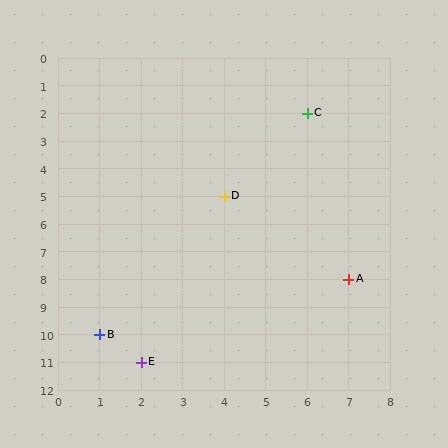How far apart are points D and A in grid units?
Points D and A are 3 columns and 3 rows apart (about 4.2 grid units diagonally).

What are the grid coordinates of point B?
Point B is at grid coordinates (1, 10).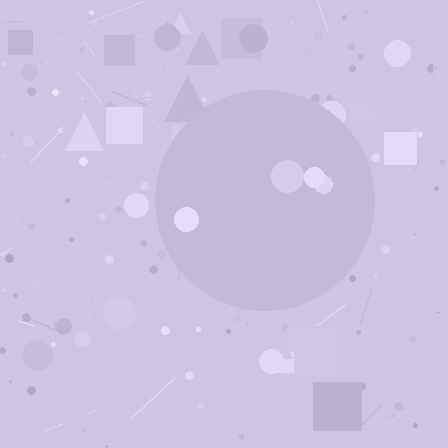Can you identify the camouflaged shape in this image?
The camouflaged shape is a circle.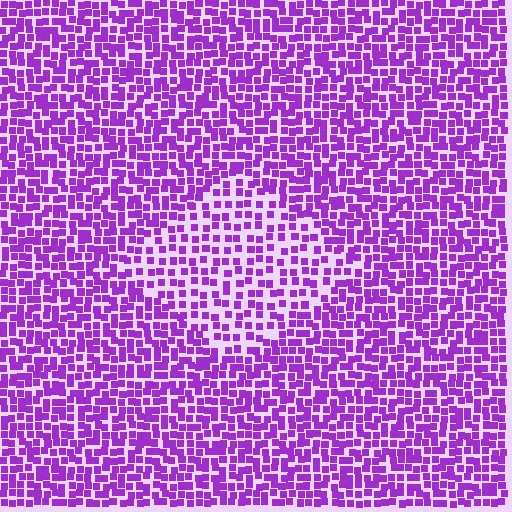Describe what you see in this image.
The image contains small purple elements arranged at two different densities. A diamond-shaped region is visible where the elements are less densely packed than the surrounding area.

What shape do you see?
I see a diamond.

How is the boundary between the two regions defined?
The boundary is defined by a change in element density (approximately 1.7x ratio). All elements are the same color, size, and shape.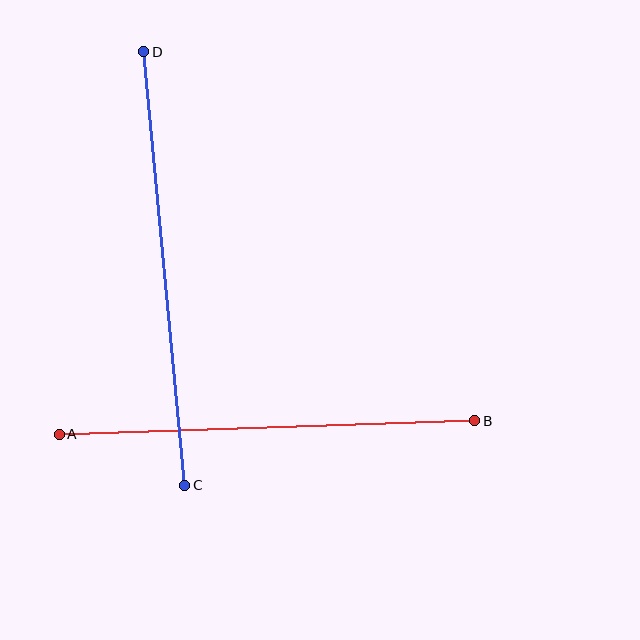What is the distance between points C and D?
The distance is approximately 435 pixels.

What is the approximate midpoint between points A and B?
The midpoint is at approximately (267, 427) pixels.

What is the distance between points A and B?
The distance is approximately 416 pixels.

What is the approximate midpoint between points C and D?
The midpoint is at approximately (164, 268) pixels.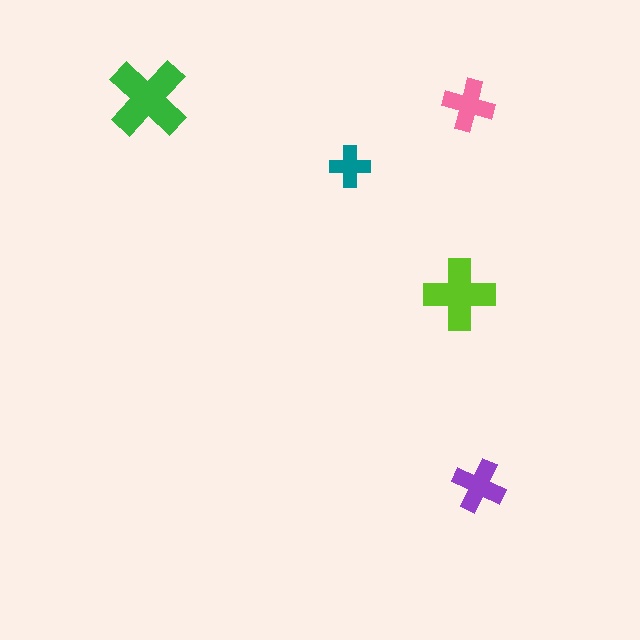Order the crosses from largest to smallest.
the green one, the lime one, the purple one, the pink one, the teal one.